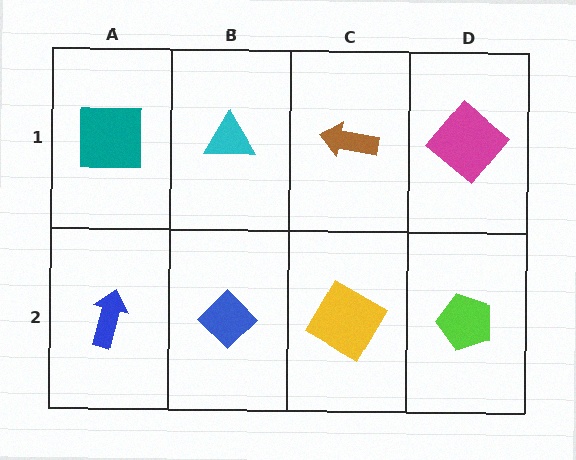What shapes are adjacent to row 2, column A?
A teal square (row 1, column A), a blue diamond (row 2, column B).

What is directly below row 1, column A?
A blue arrow.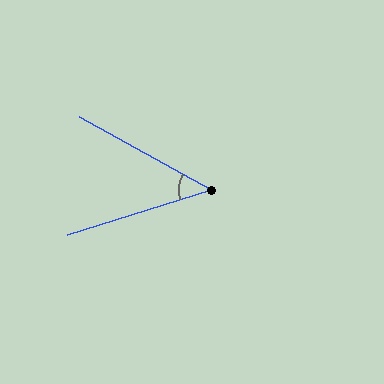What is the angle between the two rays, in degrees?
Approximately 47 degrees.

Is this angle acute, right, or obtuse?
It is acute.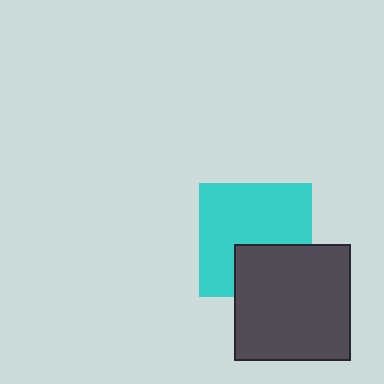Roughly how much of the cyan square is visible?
Most of it is visible (roughly 67%).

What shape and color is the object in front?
The object in front is a dark gray square.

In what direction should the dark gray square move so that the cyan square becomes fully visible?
The dark gray square should move down. That is the shortest direction to clear the overlap and leave the cyan square fully visible.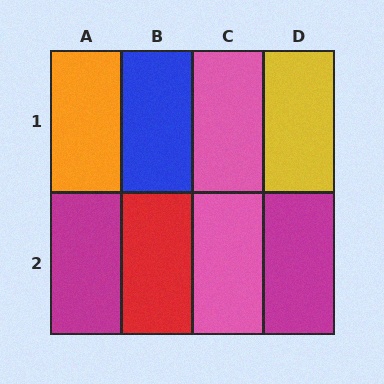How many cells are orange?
1 cell is orange.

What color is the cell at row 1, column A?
Orange.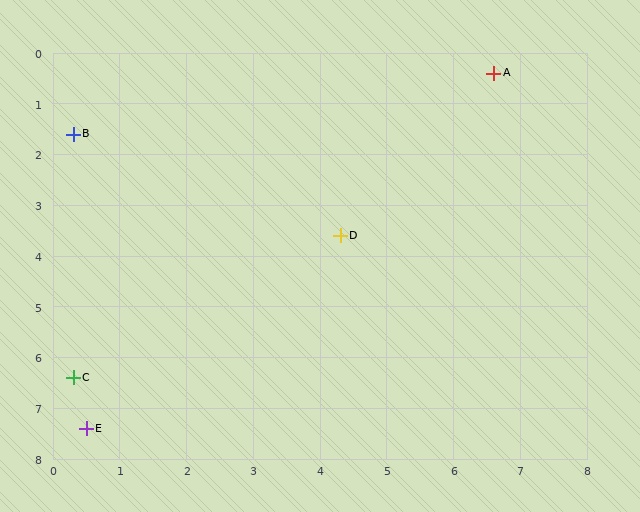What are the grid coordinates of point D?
Point D is at approximately (4.3, 3.6).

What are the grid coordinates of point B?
Point B is at approximately (0.3, 1.6).